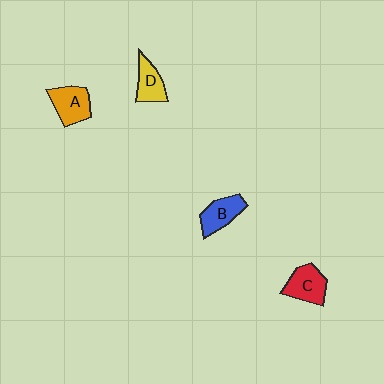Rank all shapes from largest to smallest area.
From largest to smallest: A (orange), C (red), B (blue), D (yellow).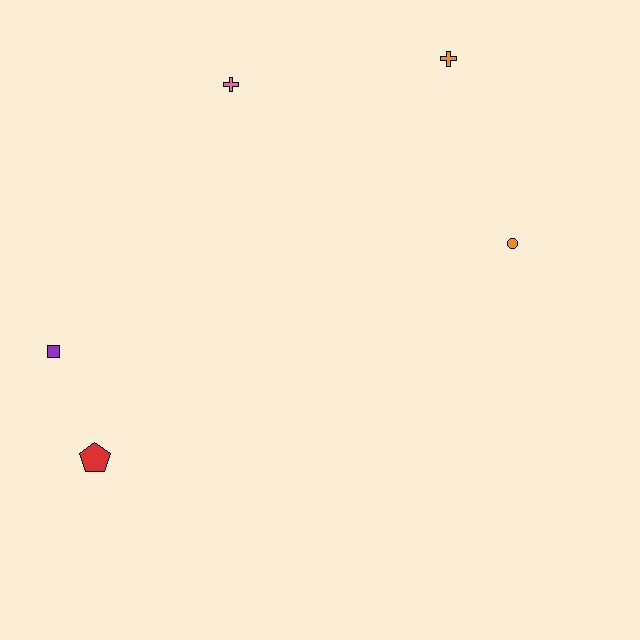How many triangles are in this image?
There are no triangles.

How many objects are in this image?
There are 5 objects.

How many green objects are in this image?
There are no green objects.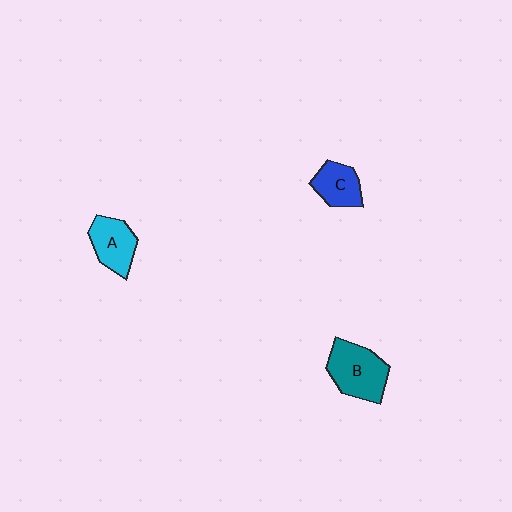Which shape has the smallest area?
Shape C (blue).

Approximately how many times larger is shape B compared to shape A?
Approximately 1.3 times.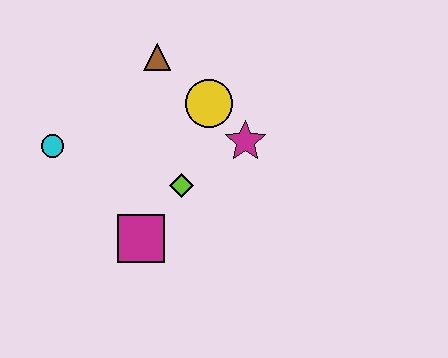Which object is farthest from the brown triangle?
The magenta square is farthest from the brown triangle.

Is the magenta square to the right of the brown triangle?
No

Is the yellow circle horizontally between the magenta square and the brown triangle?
No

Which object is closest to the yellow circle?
The magenta star is closest to the yellow circle.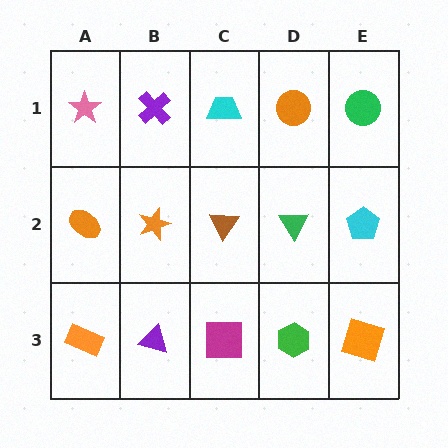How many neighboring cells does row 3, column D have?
3.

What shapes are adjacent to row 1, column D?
A green triangle (row 2, column D), a cyan trapezoid (row 1, column C), a green circle (row 1, column E).